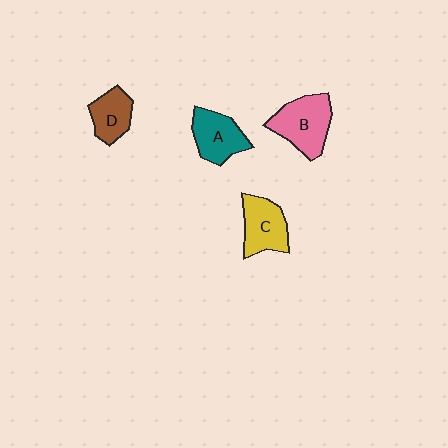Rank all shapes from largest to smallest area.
From largest to smallest: B (pink), C (yellow), A (teal), D (brown).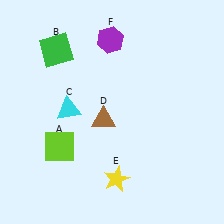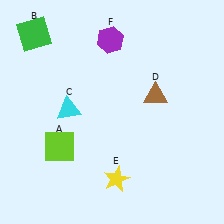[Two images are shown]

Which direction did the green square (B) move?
The green square (B) moved left.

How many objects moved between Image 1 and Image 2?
2 objects moved between the two images.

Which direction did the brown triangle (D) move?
The brown triangle (D) moved right.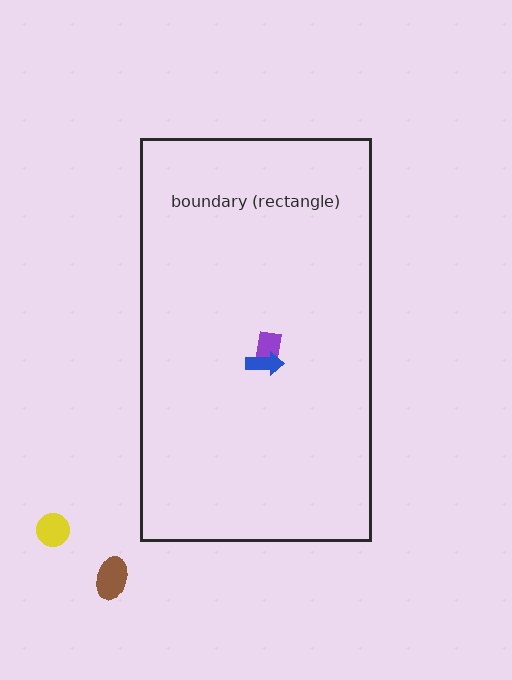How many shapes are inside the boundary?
2 inside, 2 outside.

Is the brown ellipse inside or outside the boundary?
Outside.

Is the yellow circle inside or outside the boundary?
Outside.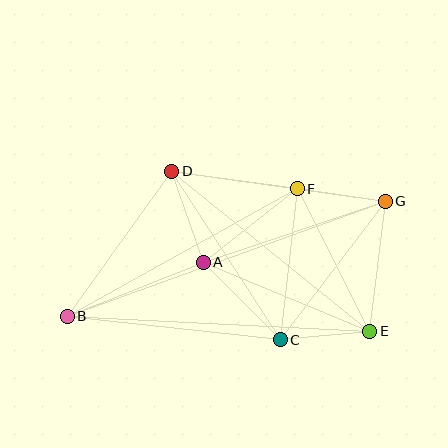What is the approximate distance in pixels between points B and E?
The distance between B and E is approximately 303 pixels.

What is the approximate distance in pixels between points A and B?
The distance between A and B is approximately 146 pixels.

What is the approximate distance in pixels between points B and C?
The distance between B and C is approximately 214 pixels.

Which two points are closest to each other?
Points F and G are closest to each other.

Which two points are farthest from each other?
Points B and G are farthest from each other.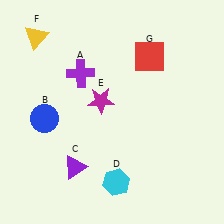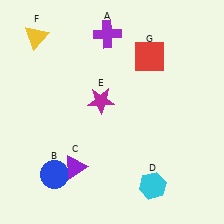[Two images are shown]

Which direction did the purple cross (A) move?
The purple cross (A) moved up.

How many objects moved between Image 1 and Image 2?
3 objects moved between the two images.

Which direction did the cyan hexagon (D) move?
The cyan hexagon (D) moved right.